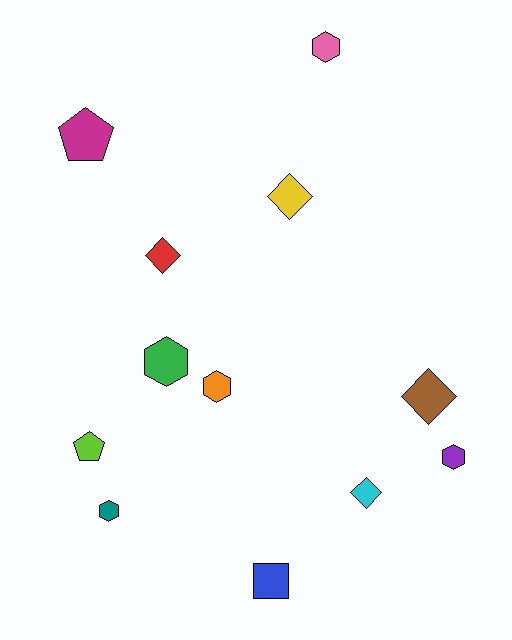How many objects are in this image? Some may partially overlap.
There are 12 objects.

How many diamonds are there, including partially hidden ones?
There are 4 diamonds.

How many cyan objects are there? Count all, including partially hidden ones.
There is 1 cyan object.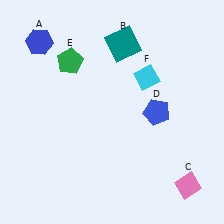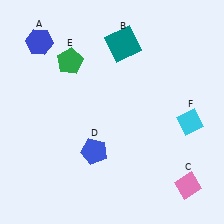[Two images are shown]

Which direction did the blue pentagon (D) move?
The blue pentagon (D) moved left.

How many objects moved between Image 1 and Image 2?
2 objects moved between the two images.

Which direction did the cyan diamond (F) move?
The cyan diamond (F) moved down.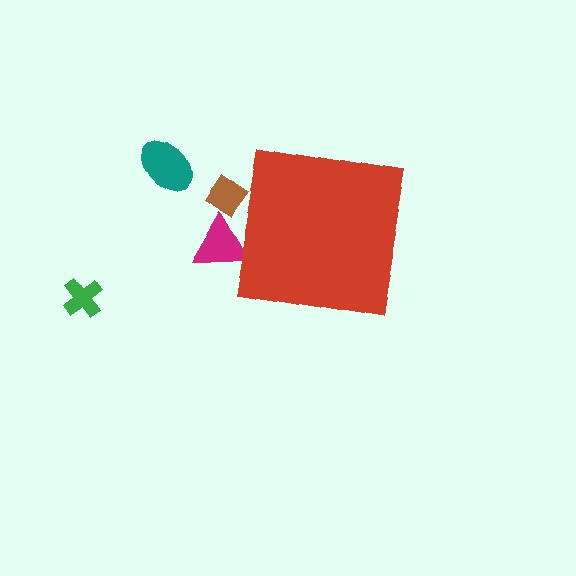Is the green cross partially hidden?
No, the green cross is fully visible.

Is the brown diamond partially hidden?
Yes, the brown diamond is partially hidden behind the red square.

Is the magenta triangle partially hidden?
Yes, the magenta triangle is partially hidden behind the red square.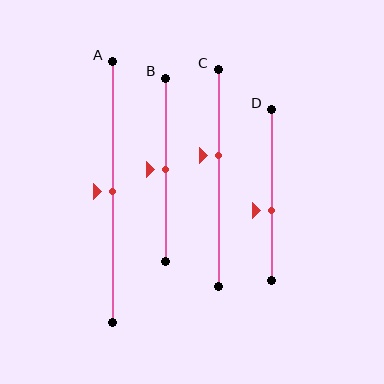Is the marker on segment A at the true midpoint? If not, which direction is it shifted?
Yes, the marker on segment A is at the true midpoint.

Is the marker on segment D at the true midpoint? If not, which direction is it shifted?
No, the marker on segment D is shifted downward by about 9% of the segment length.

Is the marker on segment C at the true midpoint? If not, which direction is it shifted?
No, the marker on segment C is shifted upward by about 10% of the segment length.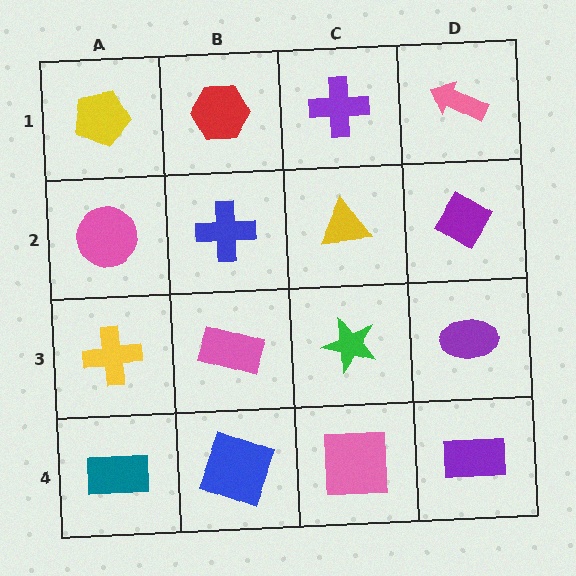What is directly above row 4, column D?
A purple ellipse.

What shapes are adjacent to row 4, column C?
A green star (row 3, column C), a blue square (row 4, column B), a purple rectangle (row 4, column D).